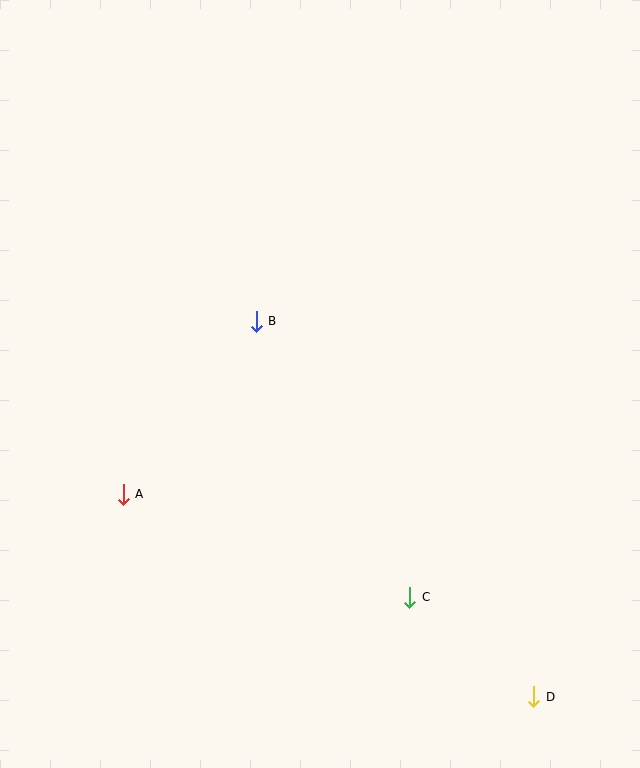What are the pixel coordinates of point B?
Point B is at (256, 321).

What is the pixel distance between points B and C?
The distance between B and C is 316 pixels.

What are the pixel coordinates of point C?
Point C is at (410, 597).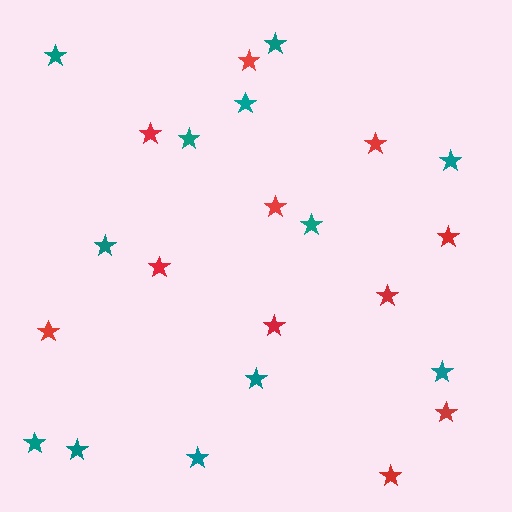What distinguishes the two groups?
There are 2 groups: one group of red stars (11) and one group of teal stars (12).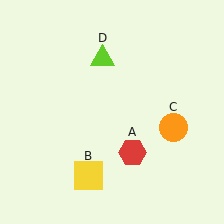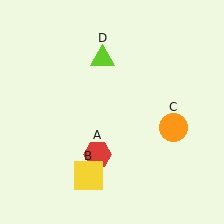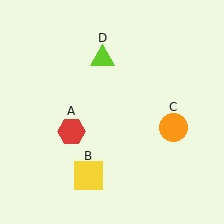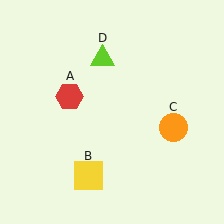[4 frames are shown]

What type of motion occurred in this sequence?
The red hexagon (object A) rotated clockwise around the center of the scene.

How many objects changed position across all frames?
1 object changed position: red hexagon (object A).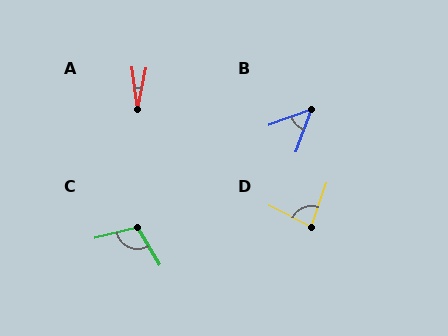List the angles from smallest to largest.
A (20°), B (50°), D (83°), C (107°).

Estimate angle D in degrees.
Approximately 83 degrees.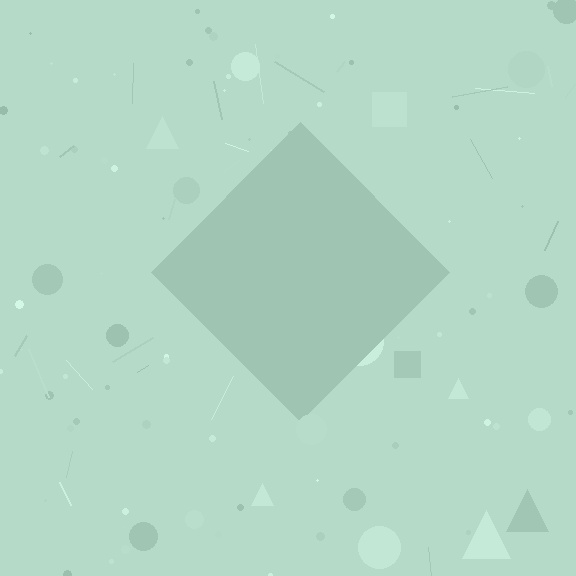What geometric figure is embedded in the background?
A diamond is embedded in the background.